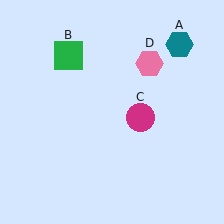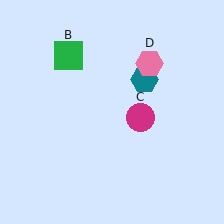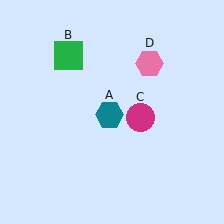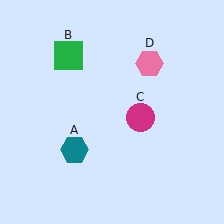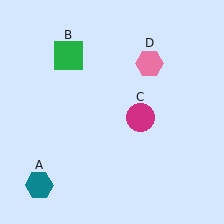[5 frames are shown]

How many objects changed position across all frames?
1 object changed position: teal hexagon (object A).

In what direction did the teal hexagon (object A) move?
The teal hexagon (object A) moved down and to the left.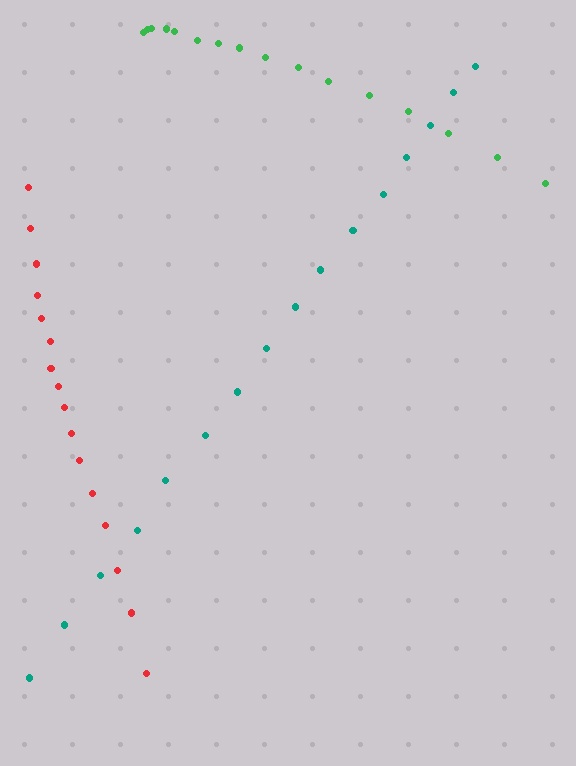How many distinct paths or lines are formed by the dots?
There are 3 distinct paths.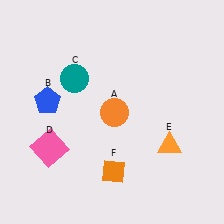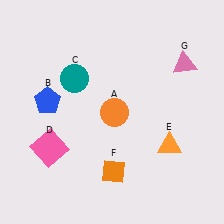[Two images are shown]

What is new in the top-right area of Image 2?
A pink triangle (G) was added in the top-right area of Image 2.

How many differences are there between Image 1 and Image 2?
There is 1 difference between the two images.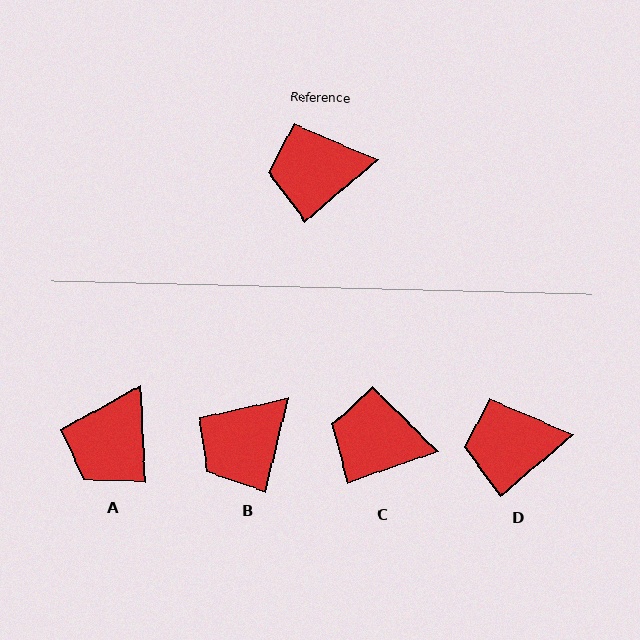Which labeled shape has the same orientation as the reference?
D.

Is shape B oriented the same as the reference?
No, it is off by about 36 degrees.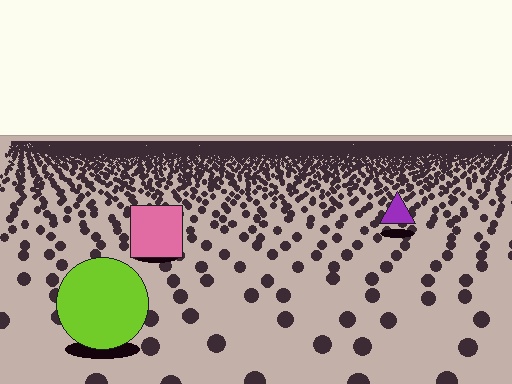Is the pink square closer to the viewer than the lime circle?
No. The lime circle is closer — you can tell from the texture gradient: the ground texture is coarser near it.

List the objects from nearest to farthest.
From nearest to farthest: the lime circle, the pink square, the purple triangle.